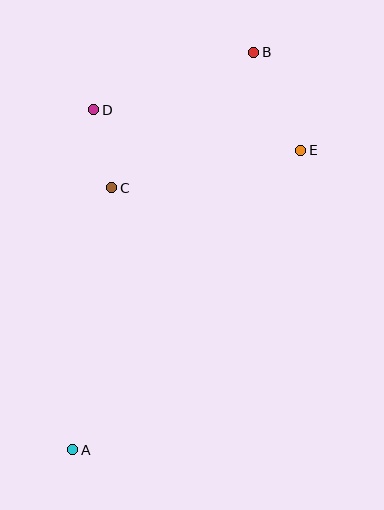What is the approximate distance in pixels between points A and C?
The distance between A and C is approximately 265 pixels.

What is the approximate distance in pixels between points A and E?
The distance between A and E is approximately 376 pixels.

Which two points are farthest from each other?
Points A and B are farthest from each other.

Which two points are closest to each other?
Points C and D are closest to each other.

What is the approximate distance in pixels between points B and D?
The distance between B and D is approximately 170 pixels.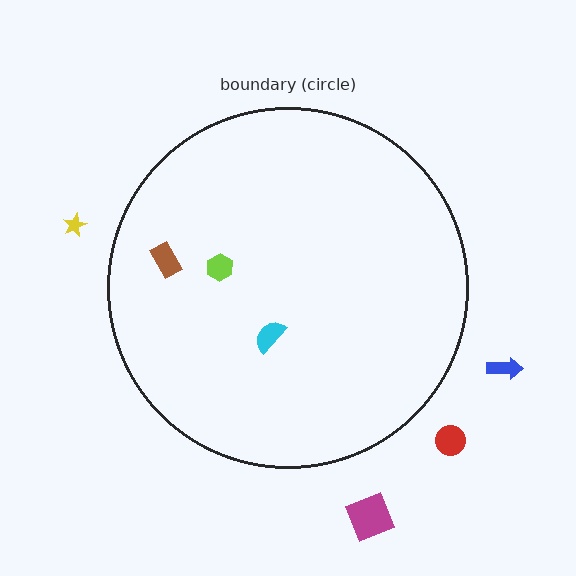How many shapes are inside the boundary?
3 inside, 4 outside.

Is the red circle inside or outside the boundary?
Outside.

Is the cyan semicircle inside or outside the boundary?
Inside.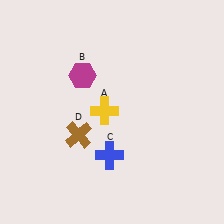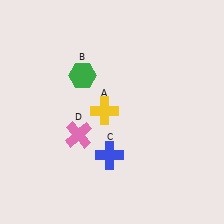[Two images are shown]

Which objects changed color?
B changed from magenta to green. D changed from brown to pink.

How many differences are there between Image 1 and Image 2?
There are 2 differences between the two images.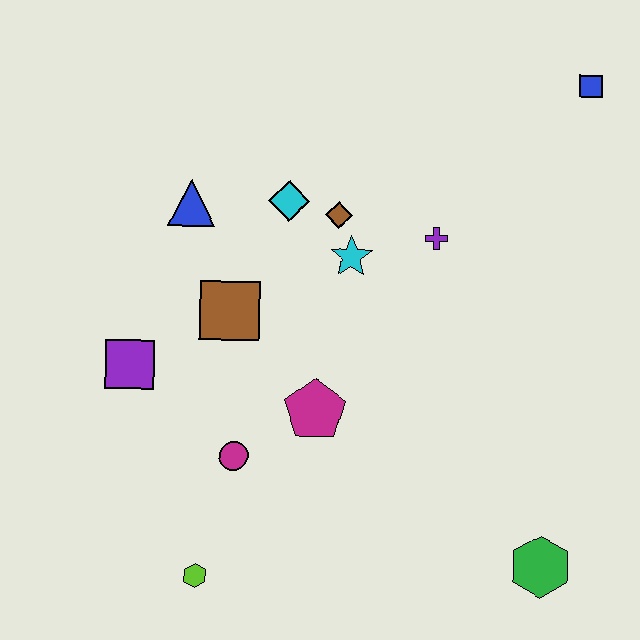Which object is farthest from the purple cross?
The lime hexagon is farthest from the purple cross.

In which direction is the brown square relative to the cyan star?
The brown square is to the left of the cyan star.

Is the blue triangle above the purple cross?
Yes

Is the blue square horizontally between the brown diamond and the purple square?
No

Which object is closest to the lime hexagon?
The magenta circle is closest to the lime hexagon.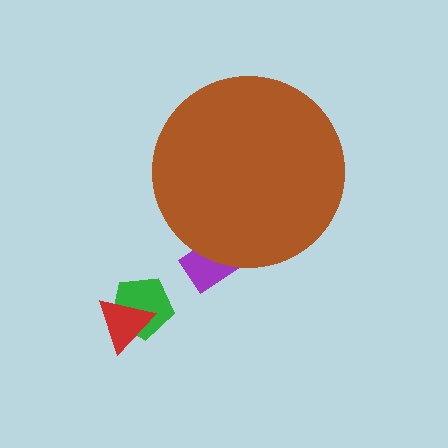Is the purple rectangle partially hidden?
Yes, the purple rectangle is partially hidden behind the brown circle.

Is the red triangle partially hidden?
No, the red triangle is fully visible.